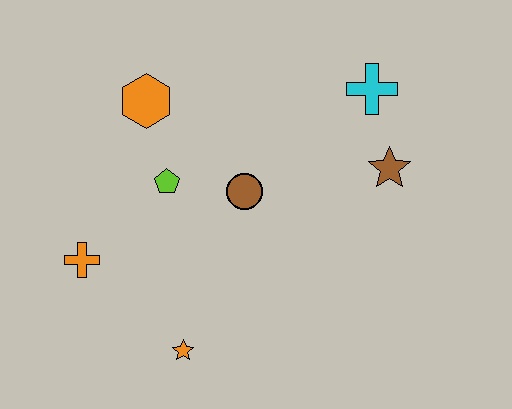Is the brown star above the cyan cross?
No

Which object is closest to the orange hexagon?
The lime pentagon is closest to the orange hexagon.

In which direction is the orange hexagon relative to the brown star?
The orange hexagon is to the left of the brown star.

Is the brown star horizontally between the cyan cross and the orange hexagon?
No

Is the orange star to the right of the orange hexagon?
Yes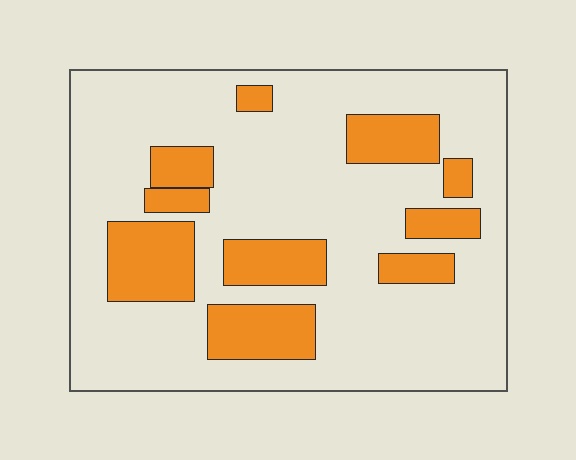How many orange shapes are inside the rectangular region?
10.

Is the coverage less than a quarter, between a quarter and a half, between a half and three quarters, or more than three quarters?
Less than a quarter.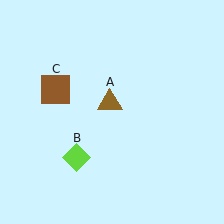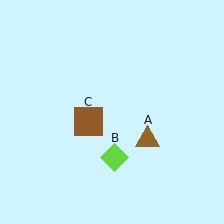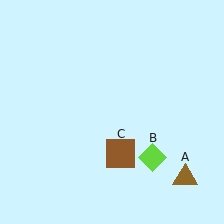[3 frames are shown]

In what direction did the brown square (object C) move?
The brown square (object C) moved down and to the right.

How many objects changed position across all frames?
3 objects changed position: brown triangle (object A), lime diamond (object B), brown square (object C).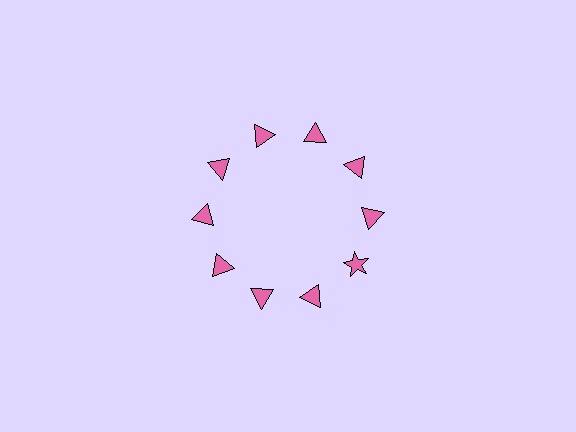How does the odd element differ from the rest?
It has a different shape: star instead of triangle.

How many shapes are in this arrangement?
There are 10 shapes arranged in a ring pattern.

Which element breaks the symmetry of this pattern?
The pink star at roughly the 4 o'clock position breaks the symmetry. All other shapes are pink triangles.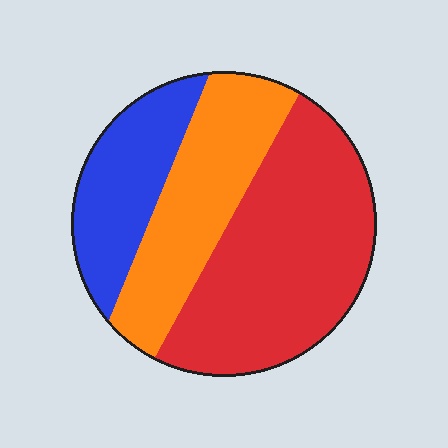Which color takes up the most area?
Red, at roughly 50%.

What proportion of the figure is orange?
Orange takes up between a sixth and a third of the figure.